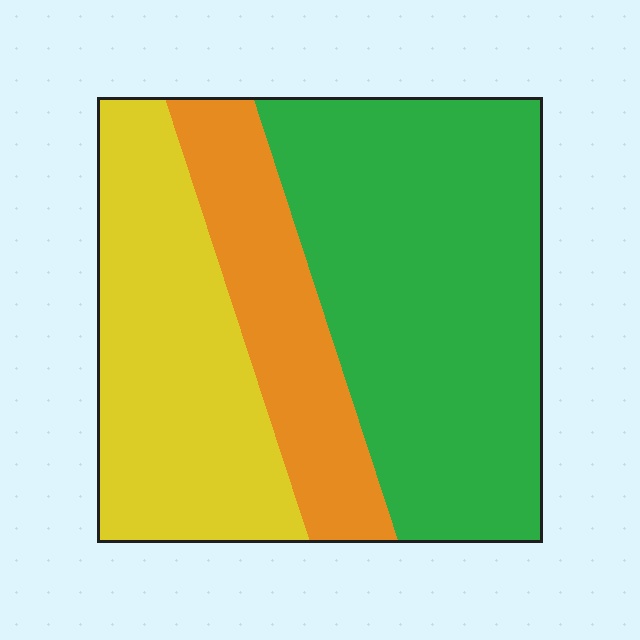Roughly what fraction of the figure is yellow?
Yellow takes up about one third (1/3) of the figure.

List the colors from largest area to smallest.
From largest to smallest: green, yellow, orange.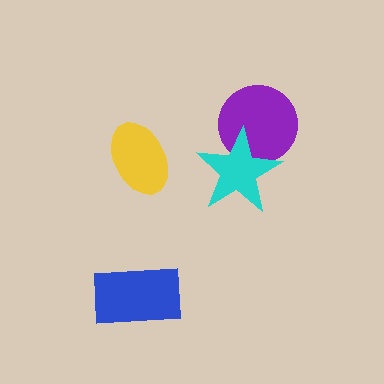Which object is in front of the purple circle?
The cyan star is in front of the purple circle.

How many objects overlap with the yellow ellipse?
0 objects overlap with the yellow ellipse.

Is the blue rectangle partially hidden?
No, no other shape covers it.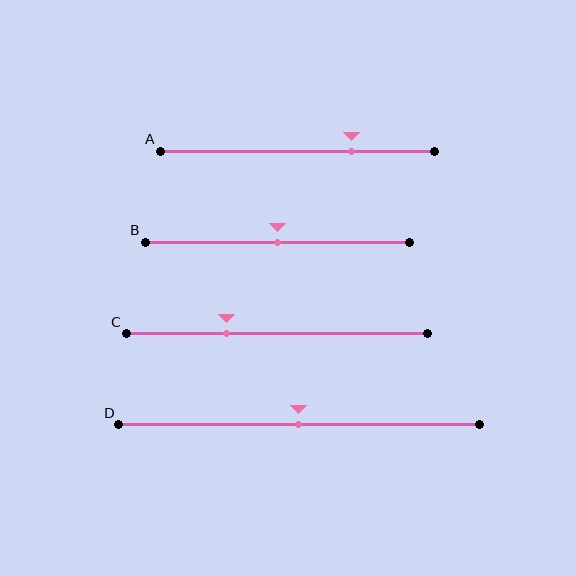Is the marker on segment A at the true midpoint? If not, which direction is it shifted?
No, the marker on segment A is shifted to the right by about 20% of the segment length.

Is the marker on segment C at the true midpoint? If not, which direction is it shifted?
No, the marker on segment C is shifted to the left by about 17% of the segment length.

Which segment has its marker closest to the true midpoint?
Segment B has its marker closest to the true midpoint.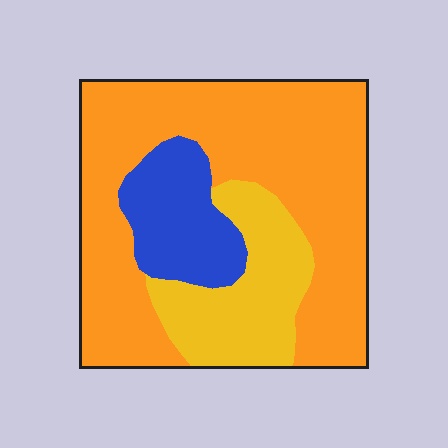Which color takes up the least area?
Blue, at roughly 15%.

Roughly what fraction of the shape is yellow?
Yellow covers around 20% of the shape.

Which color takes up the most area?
Orange, at roughly 65%.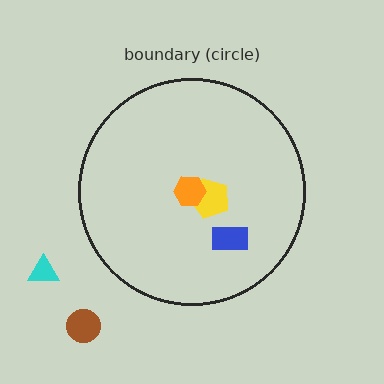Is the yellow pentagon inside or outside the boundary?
Inside.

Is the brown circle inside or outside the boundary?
Outside.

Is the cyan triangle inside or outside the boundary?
Outside.